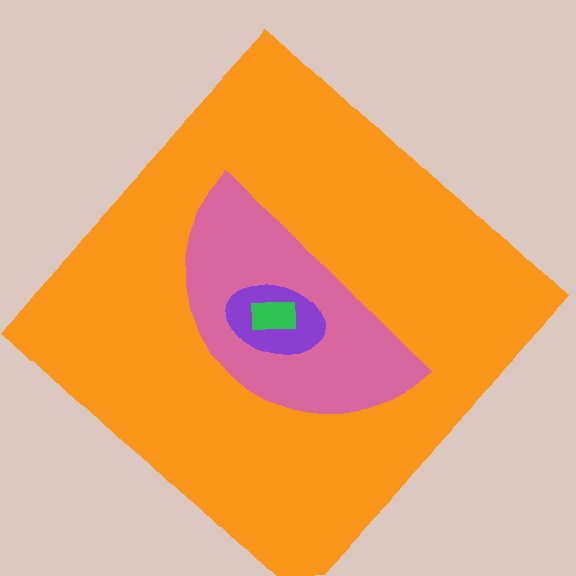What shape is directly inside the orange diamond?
The pink semicircle.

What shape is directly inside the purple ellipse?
The green rectangle.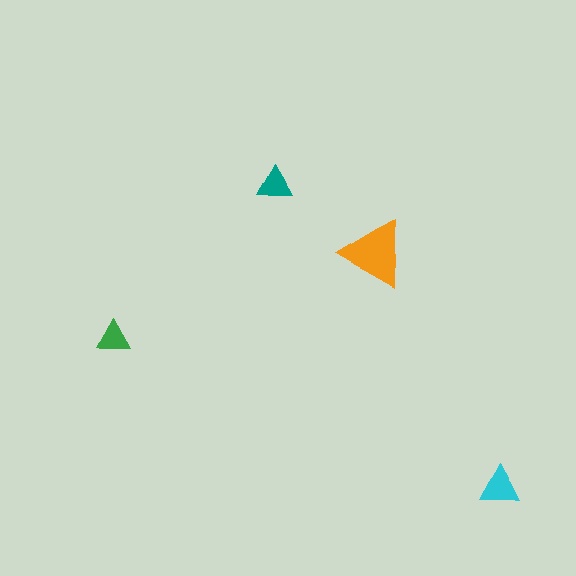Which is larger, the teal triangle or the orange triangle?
The orange one.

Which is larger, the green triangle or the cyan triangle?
The cyan one.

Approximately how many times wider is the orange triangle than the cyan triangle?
About 1.5 times wider.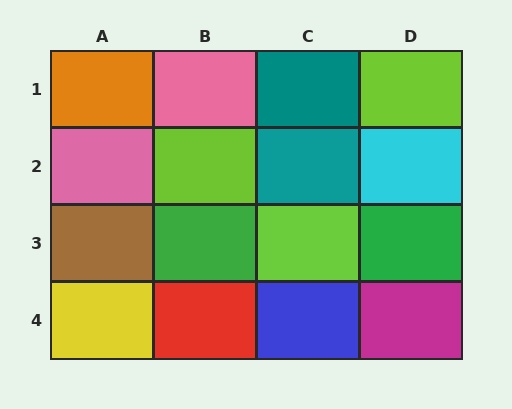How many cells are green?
2 cells are green.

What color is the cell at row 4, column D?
Magenta.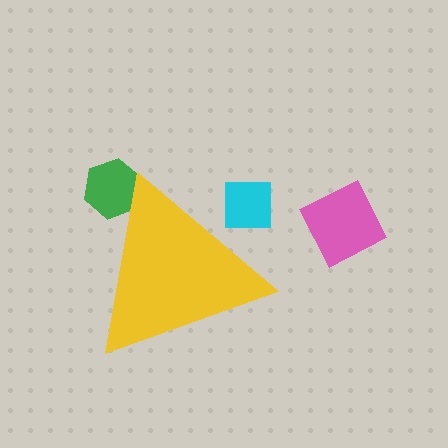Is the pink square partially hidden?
No, the pink square is fully visible.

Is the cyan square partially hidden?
Yes, the cyan square is partially hidden behind the yellow triangle.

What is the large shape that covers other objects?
A yellow triangle.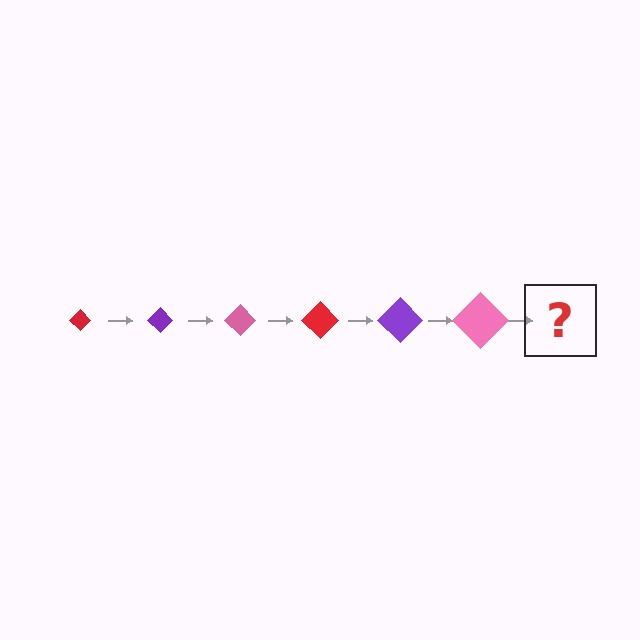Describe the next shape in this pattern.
It should be a red diamond, larger than the previous one.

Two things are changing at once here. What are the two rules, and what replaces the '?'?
The two rules are that the diamond grows larger each step and the color cycles through red, purple, and pink. The '?' should be a red diamond, larger than the previous one.